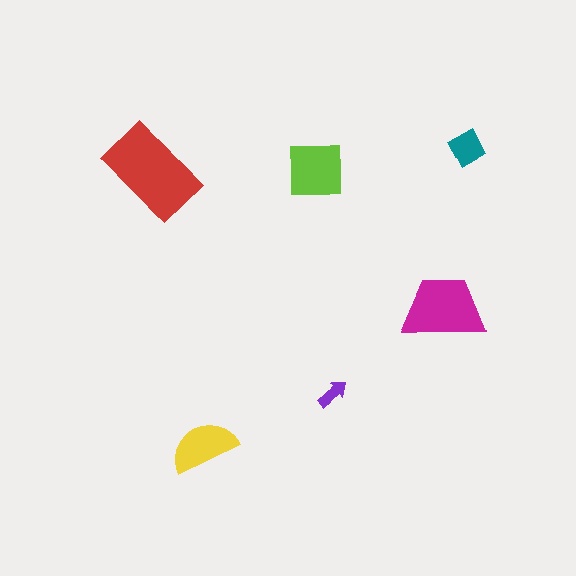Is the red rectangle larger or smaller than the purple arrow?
Larger.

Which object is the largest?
The red rectangle.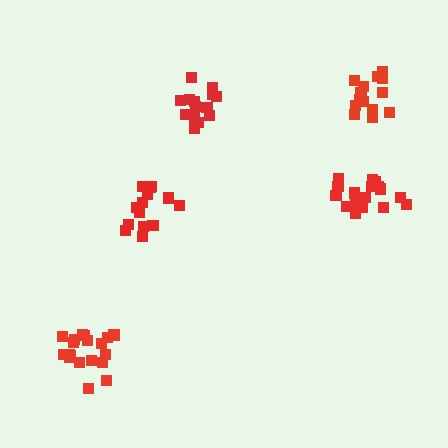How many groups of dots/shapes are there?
There are 5 groups.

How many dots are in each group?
Group 1: 19 dots, Group 2: 14 dots, Group 3: 15 dots, Group 4: 18 dots, Group 5: 15 dots (81 total).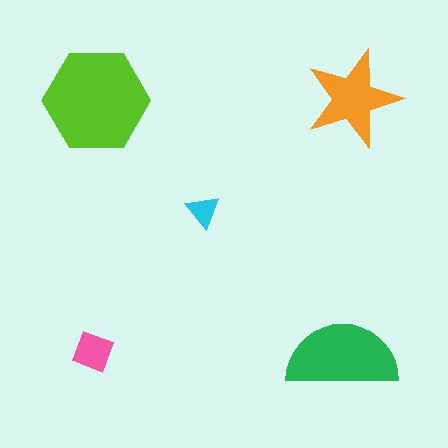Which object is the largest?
The lime hexagon.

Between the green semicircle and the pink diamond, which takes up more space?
The green semicircle.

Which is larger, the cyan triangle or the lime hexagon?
The lime hexagon.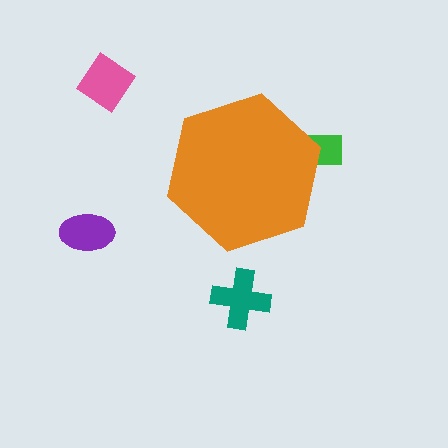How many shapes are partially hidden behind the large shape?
1 shape is partially hidden.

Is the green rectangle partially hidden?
Yes, the green rectangle is partially hidden behind the orange hexagon.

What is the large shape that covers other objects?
An orange hexagon.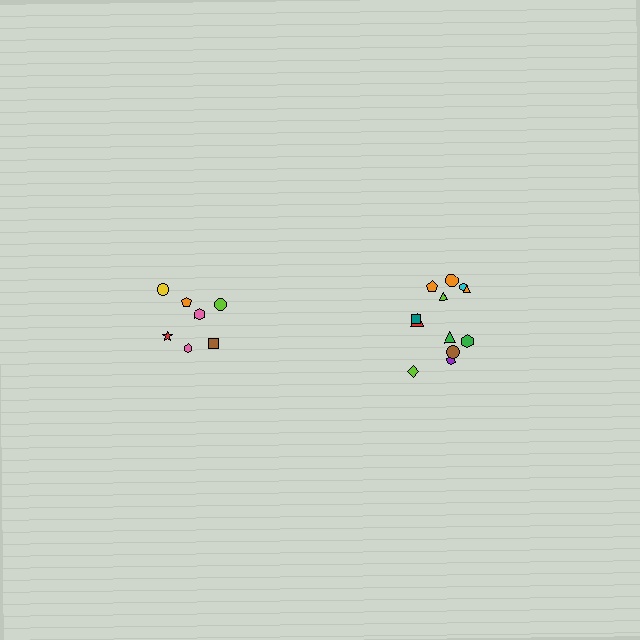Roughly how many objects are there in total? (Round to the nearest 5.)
Roughly 20 objects in total.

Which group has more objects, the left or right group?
The right group.